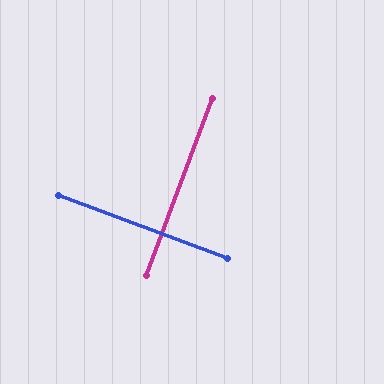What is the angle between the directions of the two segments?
Approximately 90 degrees.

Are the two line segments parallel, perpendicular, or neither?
Perpendicular — they meet at approximately 90°.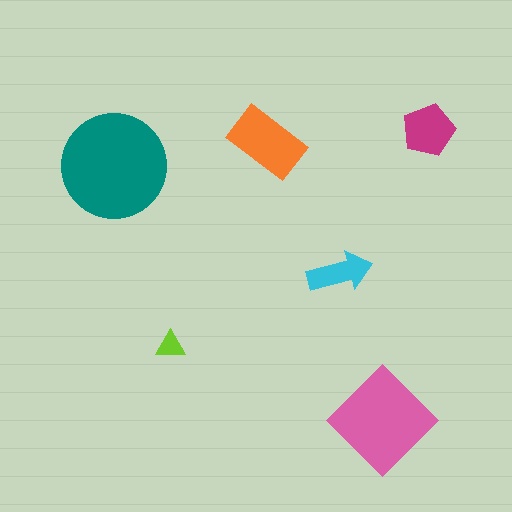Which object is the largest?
The teal circle.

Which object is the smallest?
The lime triangle.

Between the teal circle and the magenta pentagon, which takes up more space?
The teal circle.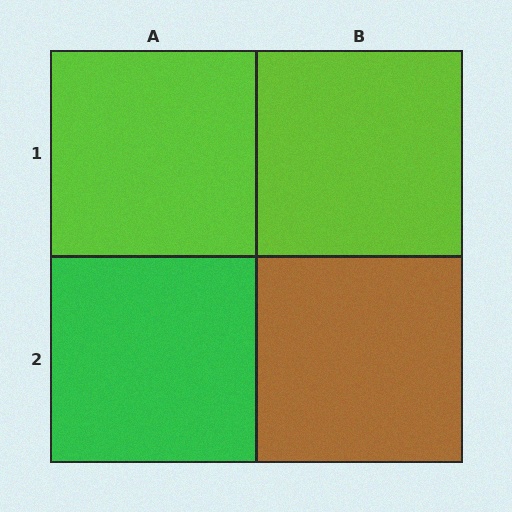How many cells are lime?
2 cells are lime.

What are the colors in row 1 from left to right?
Lime, lime.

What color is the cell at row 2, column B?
Brown.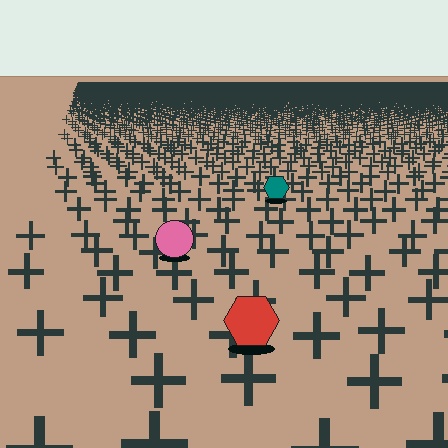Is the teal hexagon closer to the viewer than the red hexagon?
No. The red hexagon is closer — you can tell from the texture gradient: the ground texture is coarser near it.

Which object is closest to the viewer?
The red hexagon is closest. The texture marks near it are larger and more spread out.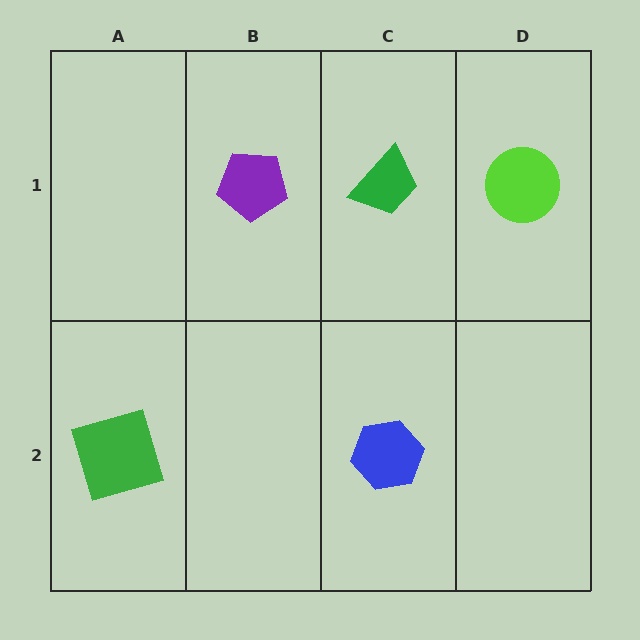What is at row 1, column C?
A green trapezoid.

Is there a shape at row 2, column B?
No, that cell is empty.